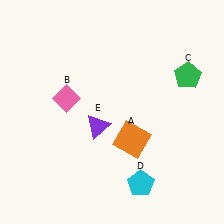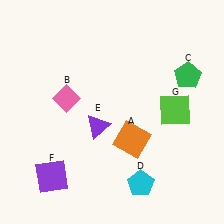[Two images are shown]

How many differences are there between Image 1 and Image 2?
There are 2 differences between the two images.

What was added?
A purple square (F), a lime square (G) were added in Image 2.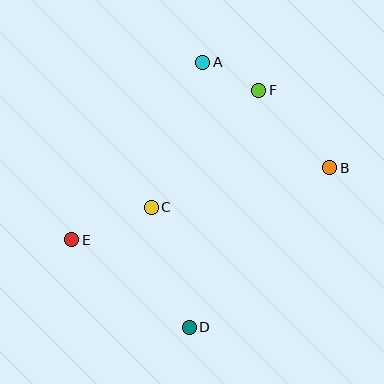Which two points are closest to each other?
Points A and F are closest to each other.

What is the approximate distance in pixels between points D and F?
The distance between D and F is approximately 247 pixels.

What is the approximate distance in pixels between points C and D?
The distance between C and D is approximately 125 pixels.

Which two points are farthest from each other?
Points B and E are farthest from each other.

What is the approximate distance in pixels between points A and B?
The distance between A and B is approximately 165 pixels.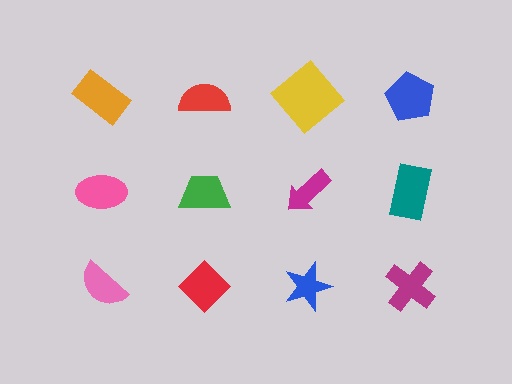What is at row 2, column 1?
A pink ellipse.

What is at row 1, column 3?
A yellow diamond.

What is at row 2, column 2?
A green trapezoid.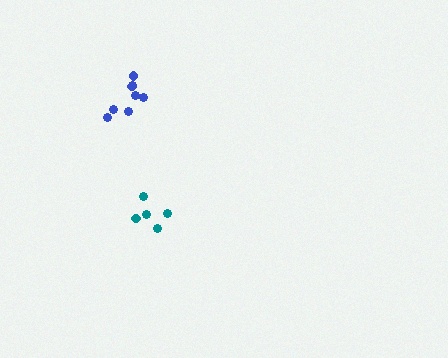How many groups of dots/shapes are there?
There are 2 groups.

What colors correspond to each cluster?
The clusters are colored: blue, teal.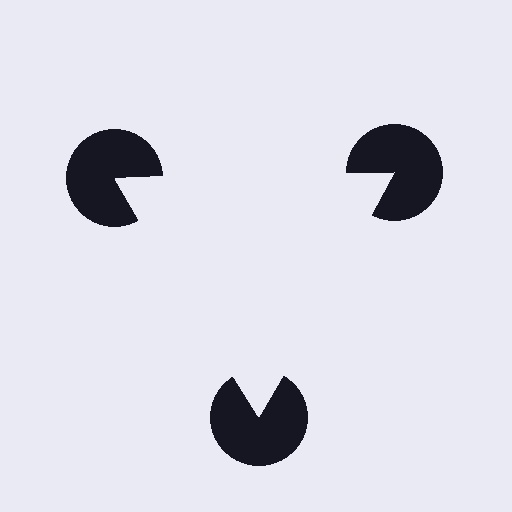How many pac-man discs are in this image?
There are 3 — one at each vertex of the illusory triangle.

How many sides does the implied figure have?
3 sides.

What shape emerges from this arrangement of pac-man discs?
An illusory triangle — its edges are inferred from the aligned wedge cuts in the pac-man discs, not physically drawn.